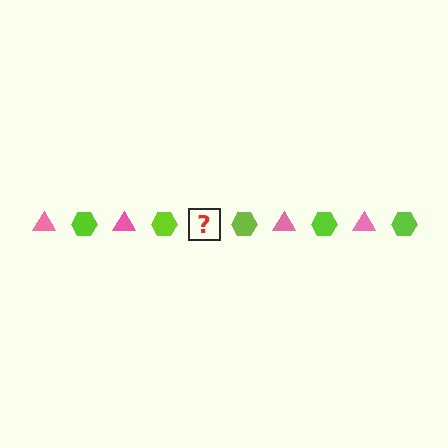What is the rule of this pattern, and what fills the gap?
The rule is that the pattern alternates between pink triangle and lime hexagon. The gap should be filled with a pink triangle.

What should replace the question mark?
The question mark should be replaced with a pink triangle.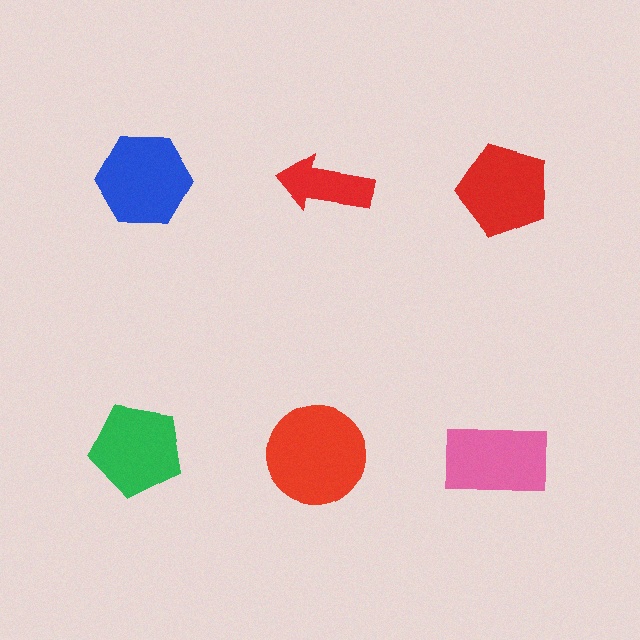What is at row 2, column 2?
A red circle.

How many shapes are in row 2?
3 shapes.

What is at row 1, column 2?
A red arrow.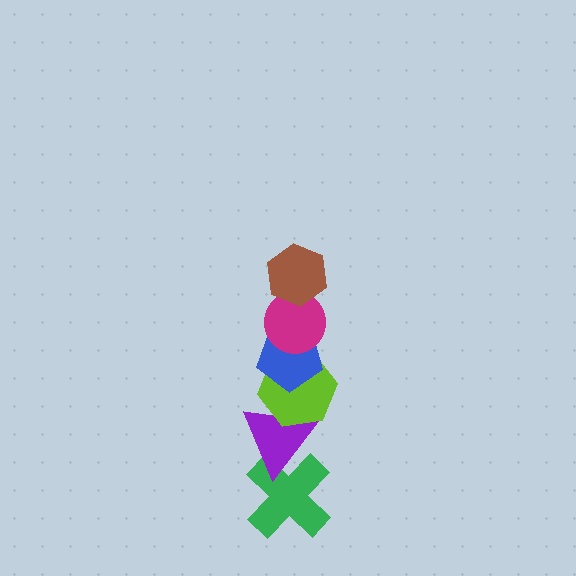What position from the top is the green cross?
The green cross is 6th from the top.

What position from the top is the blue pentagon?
The blue pentagon is 3rd from the top.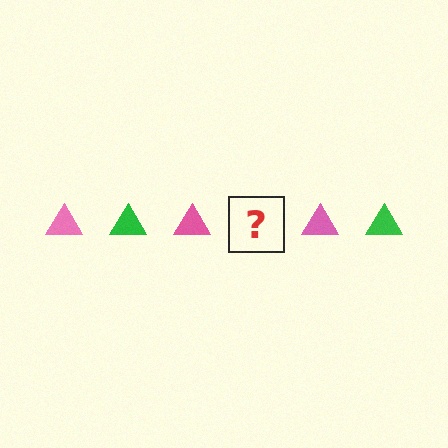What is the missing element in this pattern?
The missing element is a green triangle.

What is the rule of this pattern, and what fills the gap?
The rule is that the pattern cycles through pink, green triangles. The gap should be filled with a green triangle.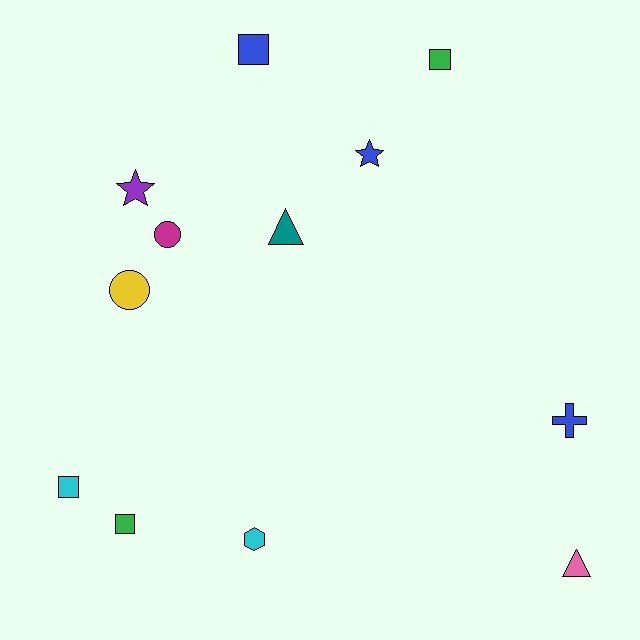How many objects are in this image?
There are 12 objects.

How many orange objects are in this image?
There are no orange objects.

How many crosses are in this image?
There is 1 cross.